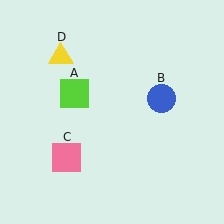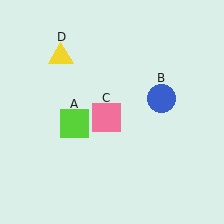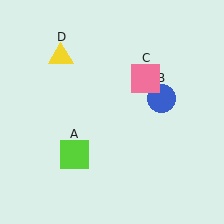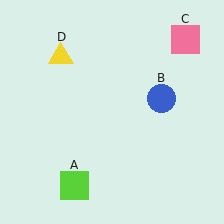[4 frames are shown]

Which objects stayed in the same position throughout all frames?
Blue circle (object B) and yellow triangle (object D) remained stationary.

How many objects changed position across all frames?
2 objects changed position: lime square (object A), pink square (object C).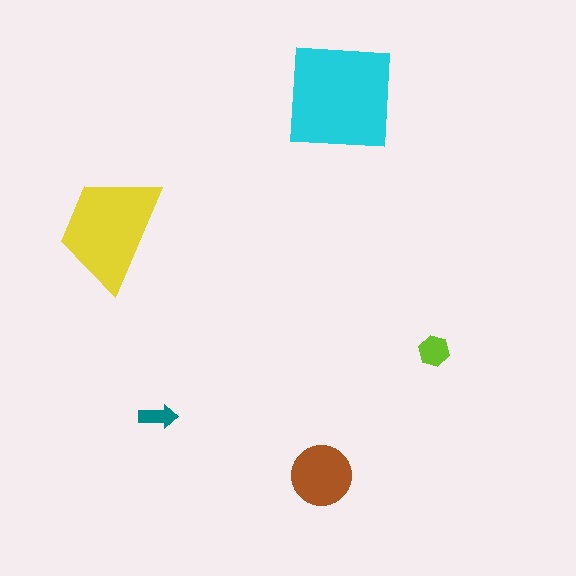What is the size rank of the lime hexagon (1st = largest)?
4th.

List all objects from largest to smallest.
The cyan square, the yellow trapezoid, the brown circle, the lime hexagon, the teal arrow.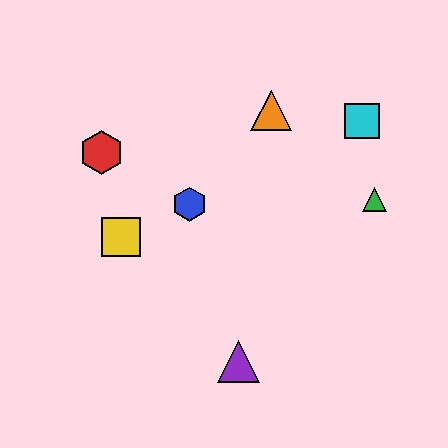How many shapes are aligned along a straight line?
3 shapes (the blue hexagon, the yellow square, the cyan square) are aligned along a straight line.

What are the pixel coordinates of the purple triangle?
The purple triangle is at (239, 362).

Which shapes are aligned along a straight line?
The blue hexagon, the yellow square, the cyan square are aligned along a straight line.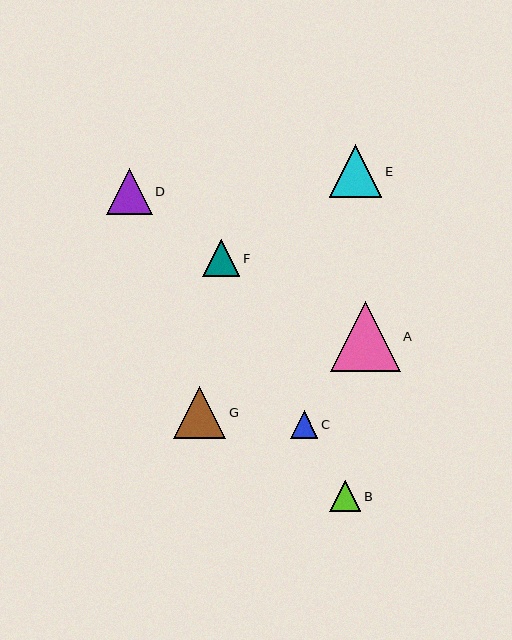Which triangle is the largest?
Triangle A is the largest with a size of approximately 69 pixels.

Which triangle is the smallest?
Triangle C is the smallest with a size of approximately 28 pixels.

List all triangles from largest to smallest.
From largest to smallest: A, E, G, D, F, B, C.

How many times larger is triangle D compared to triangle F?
Triangle D is approximately 1.2 times the size of triangle F.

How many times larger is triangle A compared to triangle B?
Triangle A is approximately 2.2 times the size of triangle B.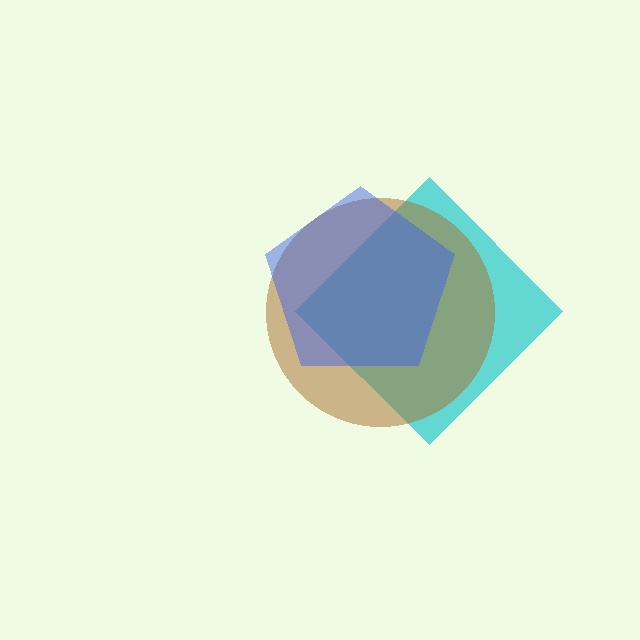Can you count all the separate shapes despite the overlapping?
Yes, there are 3 separate shapes.